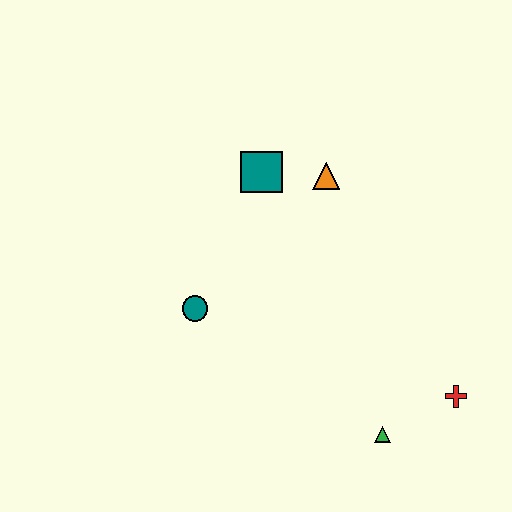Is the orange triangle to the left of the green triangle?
Yes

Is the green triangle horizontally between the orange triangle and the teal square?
No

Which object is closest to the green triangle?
The red cross is closest to the green triangle.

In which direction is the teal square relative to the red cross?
The teal square is above the red cross.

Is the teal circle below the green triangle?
No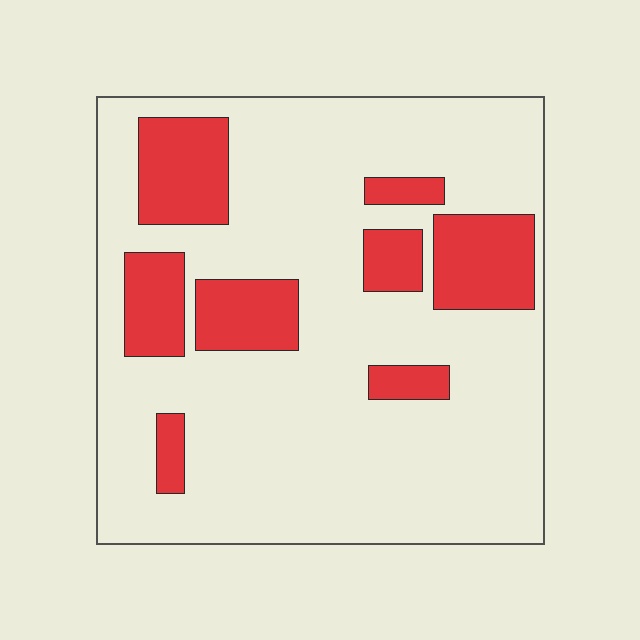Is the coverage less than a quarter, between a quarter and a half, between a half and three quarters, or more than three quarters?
Less than a quarter.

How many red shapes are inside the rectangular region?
8.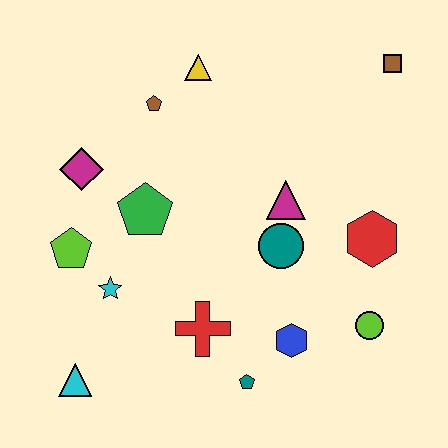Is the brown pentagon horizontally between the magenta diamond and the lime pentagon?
No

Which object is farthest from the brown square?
The cyan triangle is farthest from the brown square.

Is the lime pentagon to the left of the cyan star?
Yes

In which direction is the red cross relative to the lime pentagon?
The red cross is to the right of the lime pentagon.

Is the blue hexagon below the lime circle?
Yes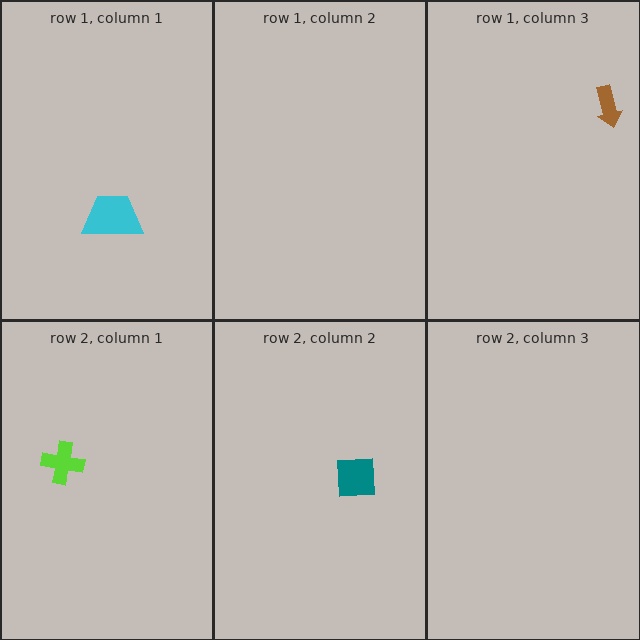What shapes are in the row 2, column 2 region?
The teal square.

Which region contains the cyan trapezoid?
The row 1, column 1 region.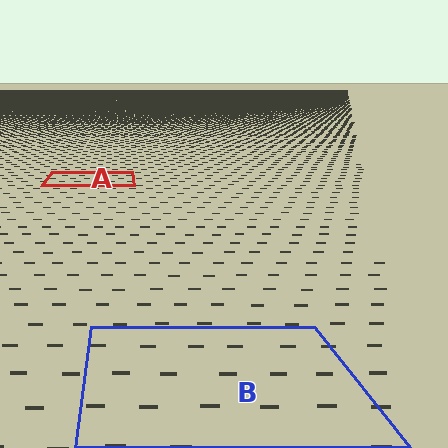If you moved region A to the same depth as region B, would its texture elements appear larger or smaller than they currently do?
They would appear larger. At a closer depth, the same texture elements are projected at a bigger on-screen size.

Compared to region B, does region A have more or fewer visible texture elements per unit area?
Region A has more texture elements per unit area — they are packed more densely because it is farther away.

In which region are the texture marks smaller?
The texture marks are smaller in region A, because it is farther away.